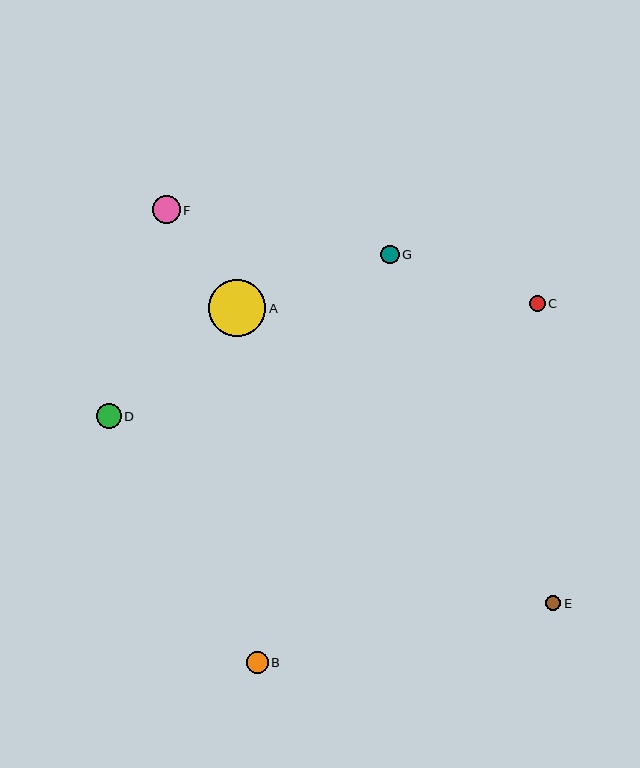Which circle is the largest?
Circle A is the largest with a size of approximately 57 pixels.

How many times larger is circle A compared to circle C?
Circle A is approximately 3.6 times the size of circle C.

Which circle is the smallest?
Circle E is the smallest with a size of approximately 15 pixels.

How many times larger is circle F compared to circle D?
Circle F is approximately 1.2 times the size of circle D.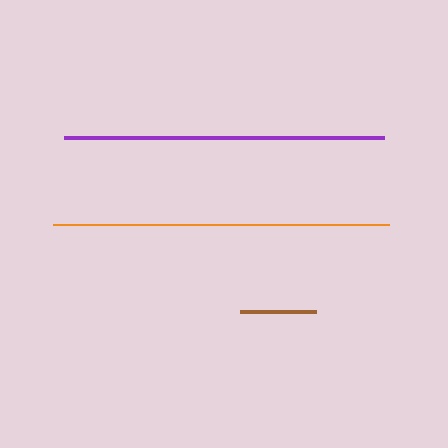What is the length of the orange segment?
The orange segment is approximately 336 pixels long.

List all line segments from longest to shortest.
From longest to shortest: orange, purple, brown.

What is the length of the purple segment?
The purple segment is approximately 320 pixels long.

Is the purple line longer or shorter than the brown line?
The purple line is longer than the brown line.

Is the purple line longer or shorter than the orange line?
The orange line is longer than the purple line.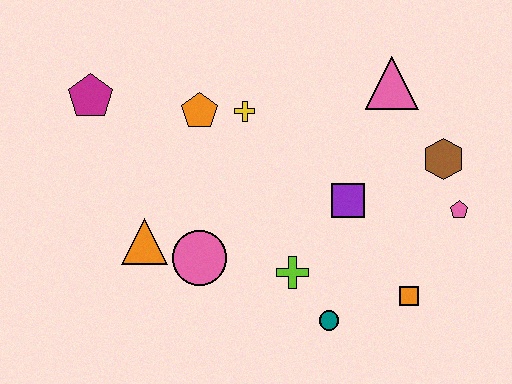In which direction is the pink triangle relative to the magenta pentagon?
The pink triangle is to the right of the magenta pentagon.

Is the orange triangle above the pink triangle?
No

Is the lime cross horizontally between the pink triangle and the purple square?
No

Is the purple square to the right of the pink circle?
Yes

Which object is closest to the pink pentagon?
The brown hexagon is closest to the pink pentagon.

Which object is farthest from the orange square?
The magenta pentagon is farthest from the orange square.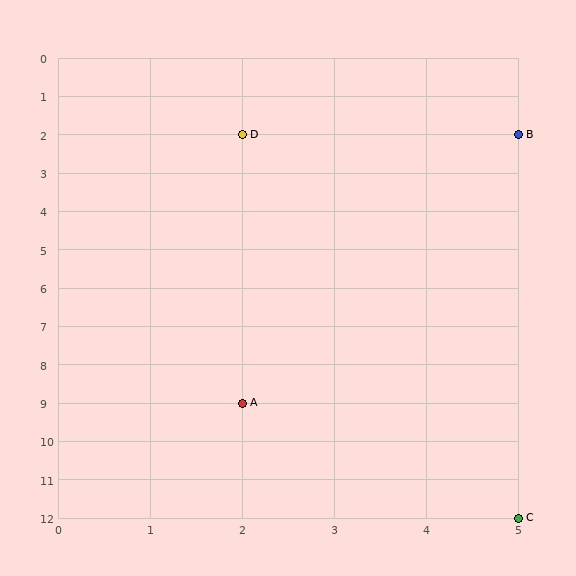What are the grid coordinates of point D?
Point D is at grid coordinates (2, 2).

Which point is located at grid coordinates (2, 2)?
Point D is at (2, 2).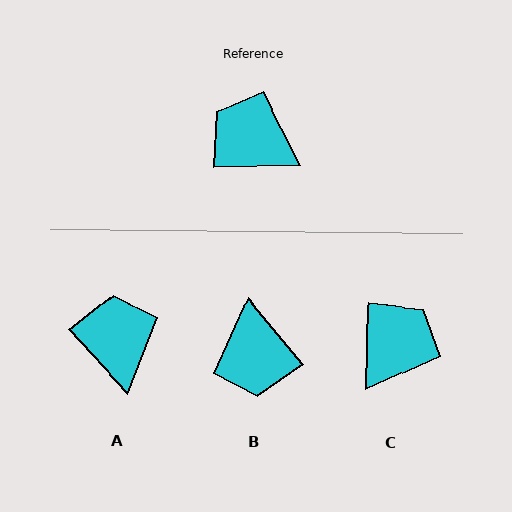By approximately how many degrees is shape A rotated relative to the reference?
Approximately 48 degrees clockwise.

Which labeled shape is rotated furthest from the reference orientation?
B, about 129 degrees away.